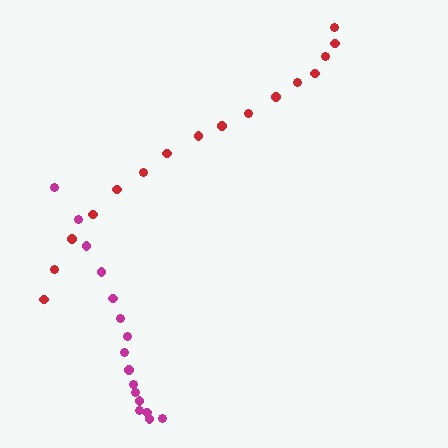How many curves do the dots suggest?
There are 2 distinct paths.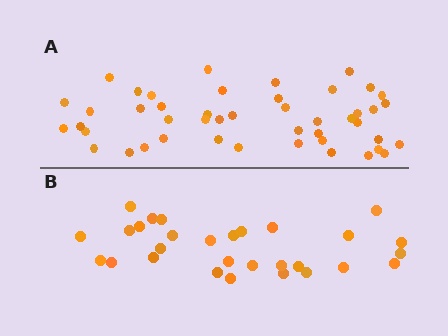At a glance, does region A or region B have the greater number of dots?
Region A (the top region) has more dots.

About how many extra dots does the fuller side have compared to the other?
Region A has approximately 15 more dots than region B.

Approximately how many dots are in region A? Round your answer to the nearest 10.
About 50 dots. (The exact count is 46, which rounds to 50.)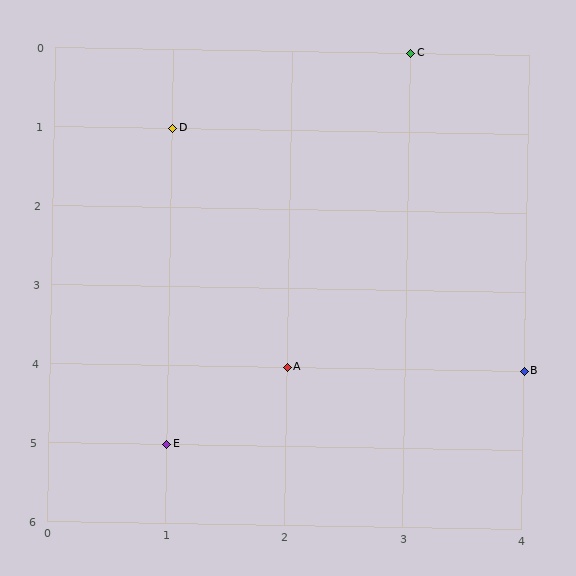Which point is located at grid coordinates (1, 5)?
Point E is at (1, 5).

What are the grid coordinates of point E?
Point E is at grid coordinates (1, 5).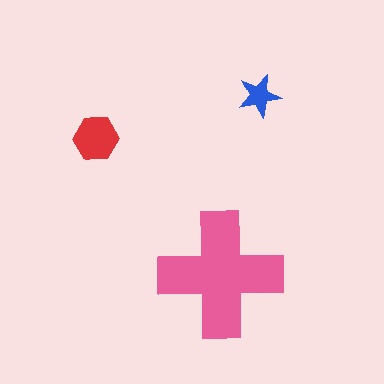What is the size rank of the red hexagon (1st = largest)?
2nd.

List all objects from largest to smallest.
The pink cross, the red hexagon, the blue star.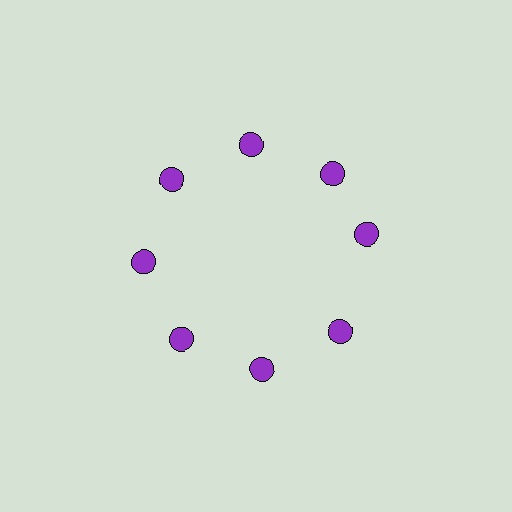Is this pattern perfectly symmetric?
No. The 8 purple circles are arranged in a ring, but one element near the 3 o'clock position is rotated out of alignment along the ring, breaking the 8-fold rotational symmetry.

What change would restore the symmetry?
The symmetry would be restored by rotating it back into even spacing with its neighbors so that all 8 circles sit at equal angles and equal distance from the center.